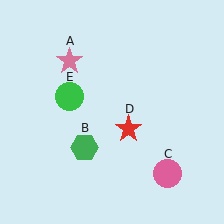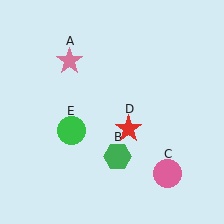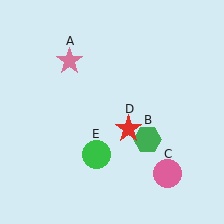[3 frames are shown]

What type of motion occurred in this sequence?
The green hexagon (object B), green circle (object E) rotated counterclockwise around the center of the scene.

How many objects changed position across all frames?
2 objects changed position: green hexagon (object B), green circle (object E).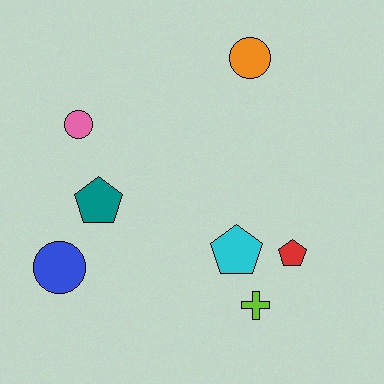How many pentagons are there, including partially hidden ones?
There are 3 pentagons.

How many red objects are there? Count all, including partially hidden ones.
There is 1 red object.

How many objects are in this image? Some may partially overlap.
There are 7 objects.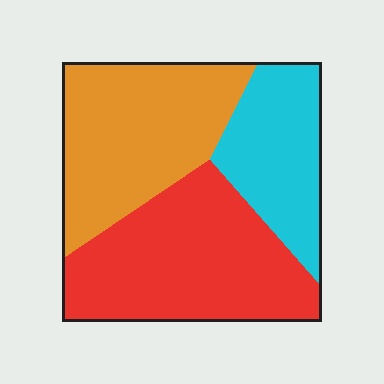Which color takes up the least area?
Cyan, at roughly 25%.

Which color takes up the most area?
Red, at roughly 40%.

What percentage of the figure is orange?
Orange takes up between a quarter and a half of the figure.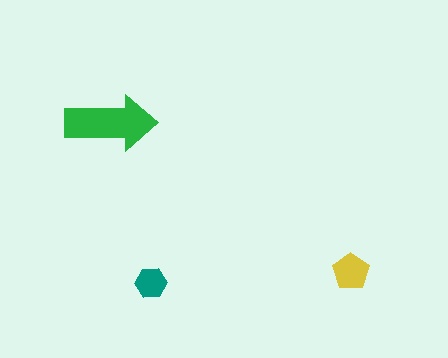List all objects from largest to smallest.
The green arrow, the yellow pentagon, the teal hexagon.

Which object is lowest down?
The teal hexagon is bottommost.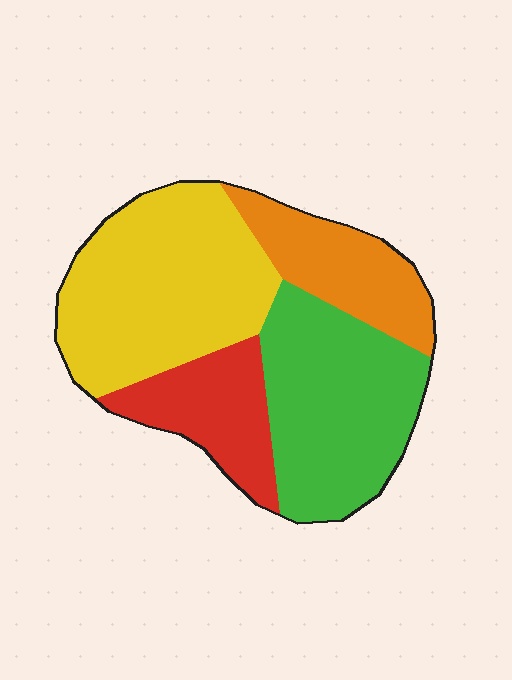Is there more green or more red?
Green.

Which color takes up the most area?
Yellow, at roughly 35%.